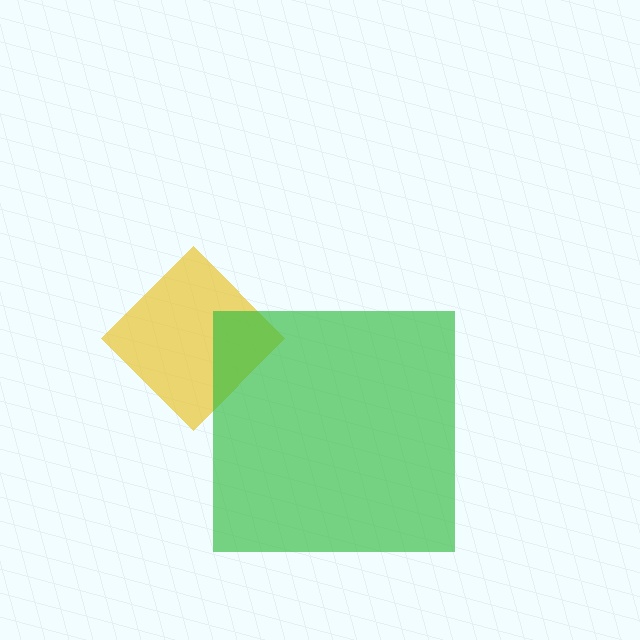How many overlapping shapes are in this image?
There are 2 overlapping shapes in the image.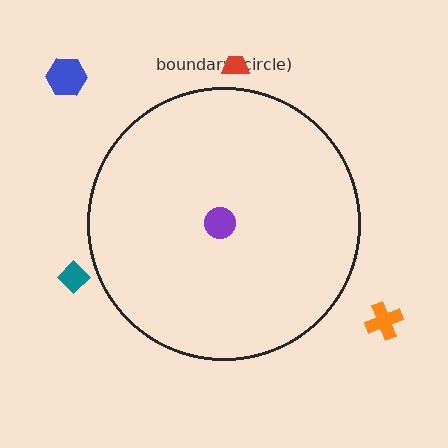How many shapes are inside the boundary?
1 inside, 4 outside.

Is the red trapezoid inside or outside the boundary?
Outside.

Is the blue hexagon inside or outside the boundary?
Outside.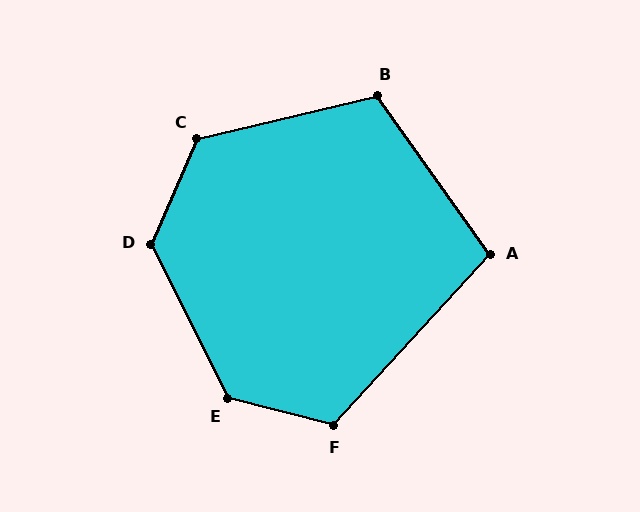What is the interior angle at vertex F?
Approximately 118 degrees (obtuse).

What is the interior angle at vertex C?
Approximately 127 degrees (obtuse).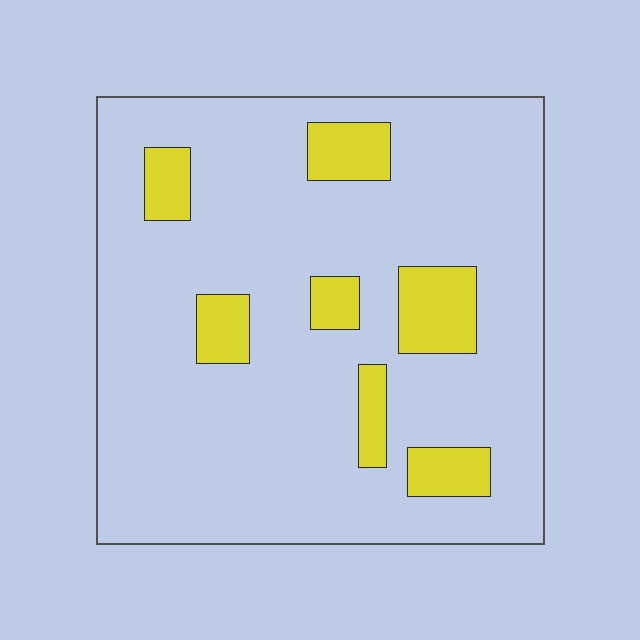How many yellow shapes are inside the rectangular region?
7.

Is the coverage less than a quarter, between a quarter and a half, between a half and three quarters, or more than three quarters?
Less than a quarter.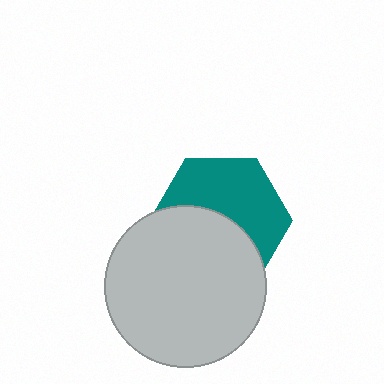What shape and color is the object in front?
The object in front is a light gray circle.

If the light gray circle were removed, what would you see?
You would see the complete teal hexagon.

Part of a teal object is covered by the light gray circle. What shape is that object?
It is a hexagon.